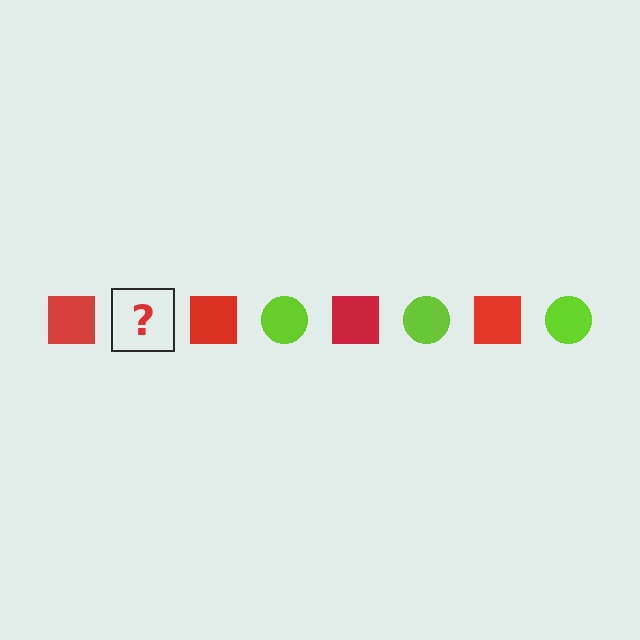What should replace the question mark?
The question mark should be replaced with a lime circle.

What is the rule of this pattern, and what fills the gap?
The rule is that the pattern alternates between red square and lime circle. The gap should be filled with a lime circle.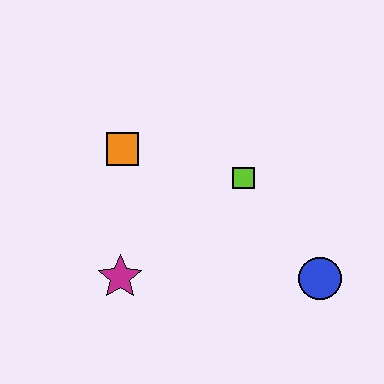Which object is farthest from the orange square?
The blue circle is farthest from the orange square.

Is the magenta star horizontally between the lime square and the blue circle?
No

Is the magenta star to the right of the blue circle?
No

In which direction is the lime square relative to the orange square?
The lime square is to the right of the orange square.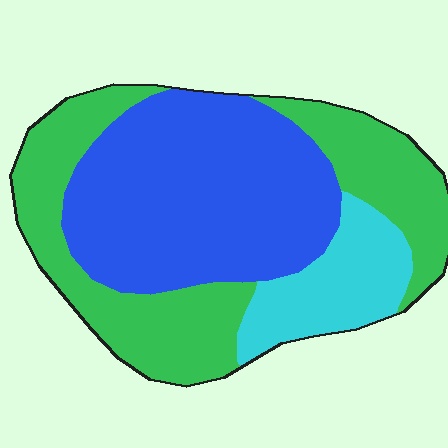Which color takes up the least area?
Cyan, at roughly 15%.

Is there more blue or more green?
Blue.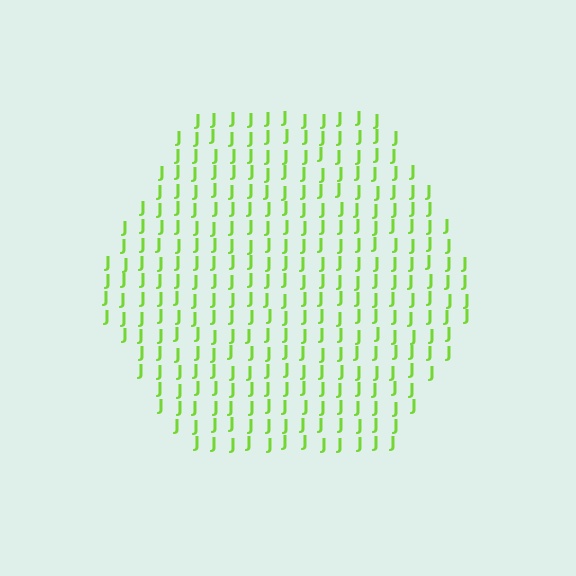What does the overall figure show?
The overall figure shows a hexagon.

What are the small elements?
The small elements are letter J's.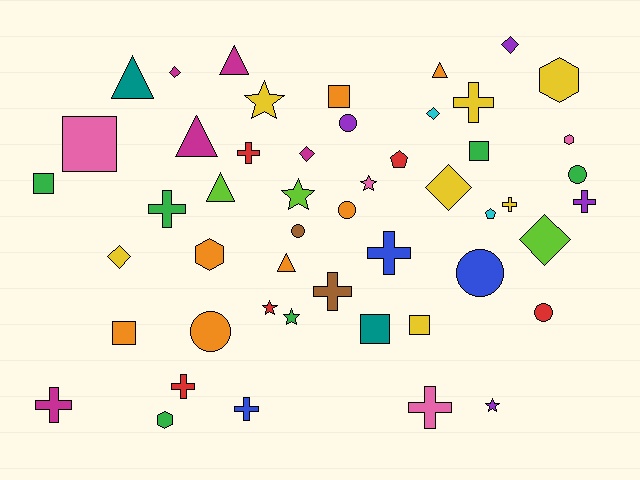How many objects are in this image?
There are 50 objects.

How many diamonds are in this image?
There are 7 diamonds.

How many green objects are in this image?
There are 6 green objects.